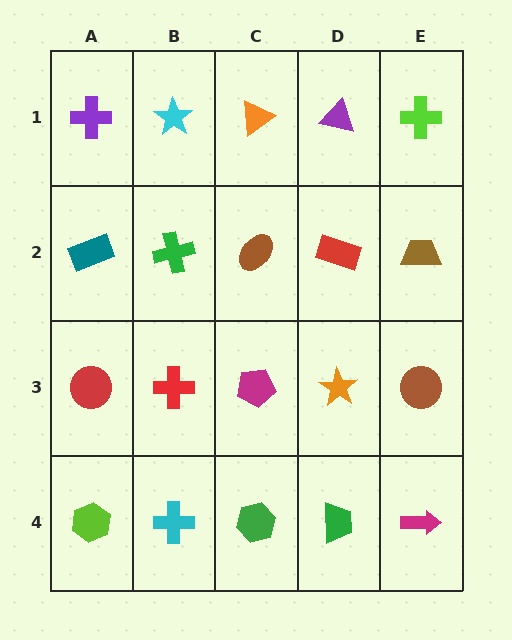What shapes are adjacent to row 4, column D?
An orange star (row 3, column D), a green hexagon (row 4, column C), a magenta arrow (row 4, column E).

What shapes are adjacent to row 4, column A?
A red circle (row 3, column A), a cyan cross (row 4, column B).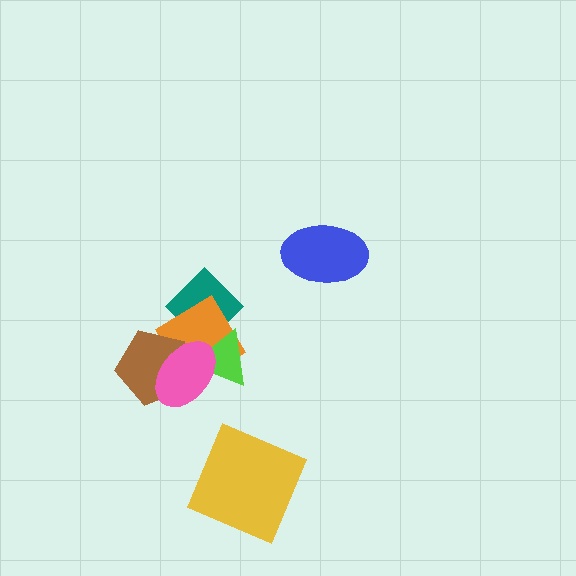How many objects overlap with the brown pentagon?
2 objects overlap with the brown pentagon.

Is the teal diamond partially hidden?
Yes, it is partially covered by another shape.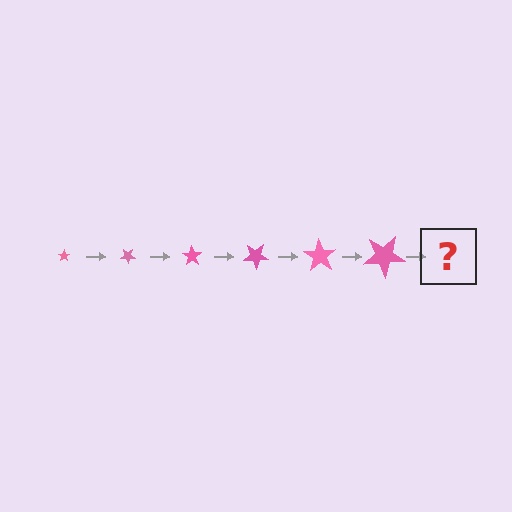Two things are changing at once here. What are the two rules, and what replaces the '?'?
The two rules are that the star grows larger each step and it rotates 35 degrees each step. The '?' should be a star, larger than the previous one and rotated 210 degrees from the start.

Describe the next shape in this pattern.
It should be a star, larger than the previous one and rotated 210 degrees from the start.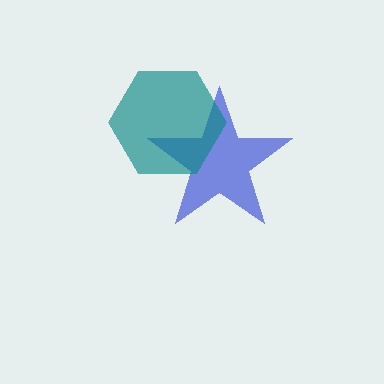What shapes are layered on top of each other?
The layered shapes are: a blue star, a teal hexagon.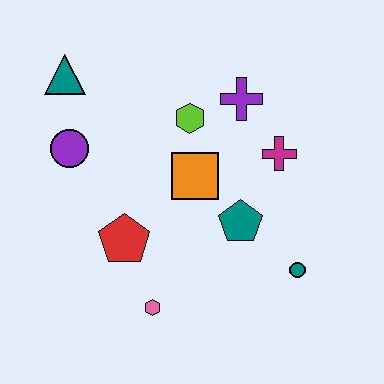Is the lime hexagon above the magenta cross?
Yes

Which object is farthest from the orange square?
The teal triangle is farthest from the orange square.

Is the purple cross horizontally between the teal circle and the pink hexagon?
Yes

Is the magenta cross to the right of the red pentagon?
Yes